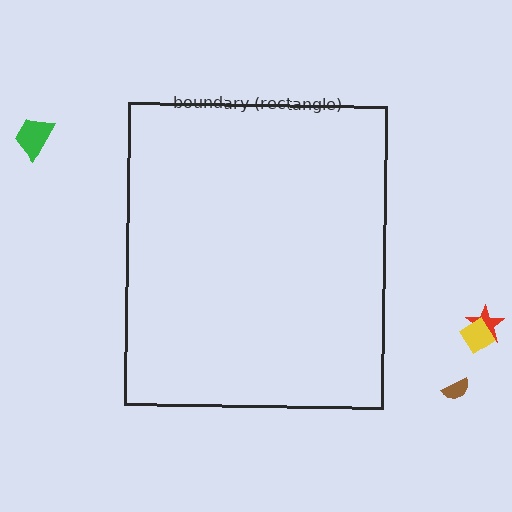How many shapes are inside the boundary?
0 inside, 4 outside.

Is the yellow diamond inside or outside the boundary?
Outside.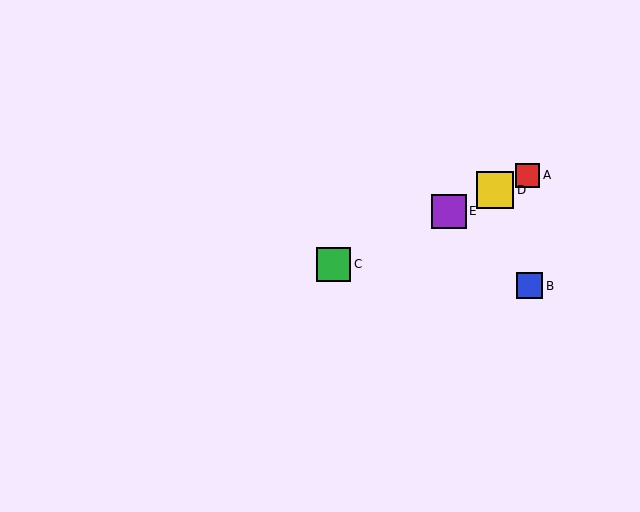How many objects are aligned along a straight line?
4 objects (A, C, D, E) are aligned along a straight line.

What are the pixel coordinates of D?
Object D is at (495, 190).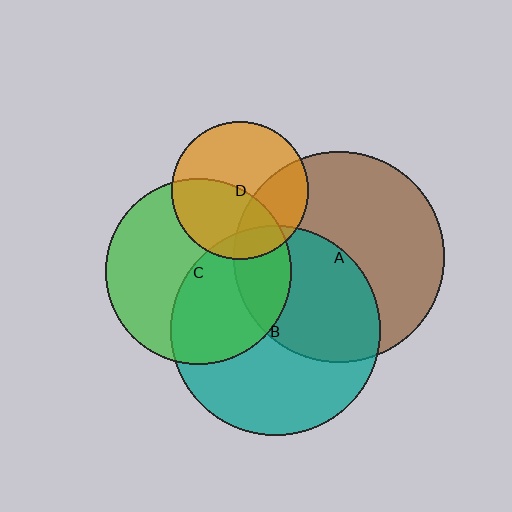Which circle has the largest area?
Circle A (brown).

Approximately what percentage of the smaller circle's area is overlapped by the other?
Approximately 30%.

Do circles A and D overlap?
Yes.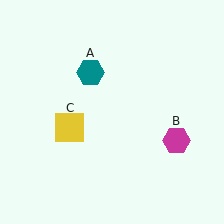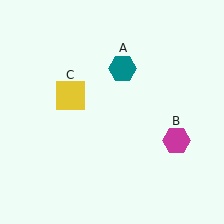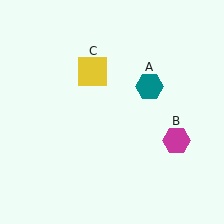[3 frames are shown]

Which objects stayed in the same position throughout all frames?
Magenta hexagon (object B) remained stationary.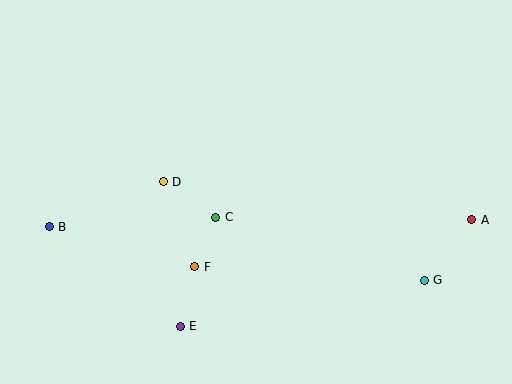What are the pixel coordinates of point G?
Point G is at (424, 280).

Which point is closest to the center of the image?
Point C at (216, 217) is closest to the center.